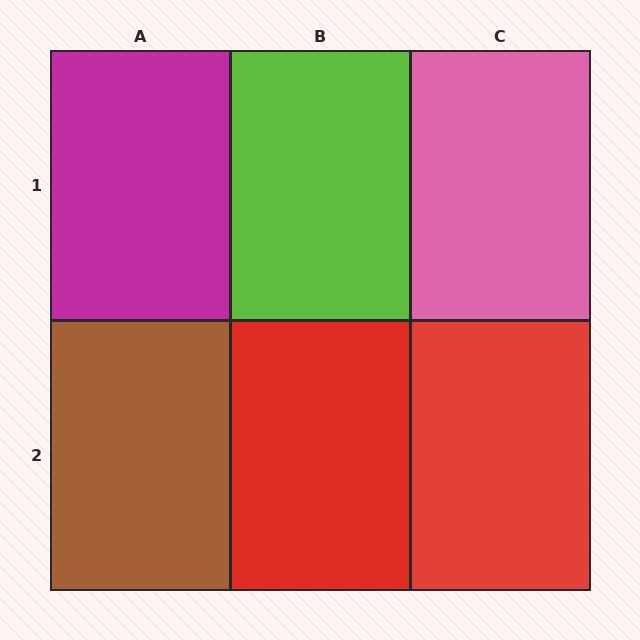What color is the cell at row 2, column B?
Red.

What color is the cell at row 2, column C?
Red.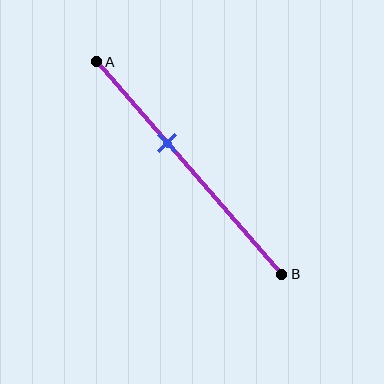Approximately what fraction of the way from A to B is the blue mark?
The blue mark is approximately 40% of the way from A to B.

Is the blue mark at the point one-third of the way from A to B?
No, the mark is at about 40% from A, not at the 33% one-third point.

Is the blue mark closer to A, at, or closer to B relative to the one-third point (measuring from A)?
The blue mark is closer to point B than the one-third point of segment AB.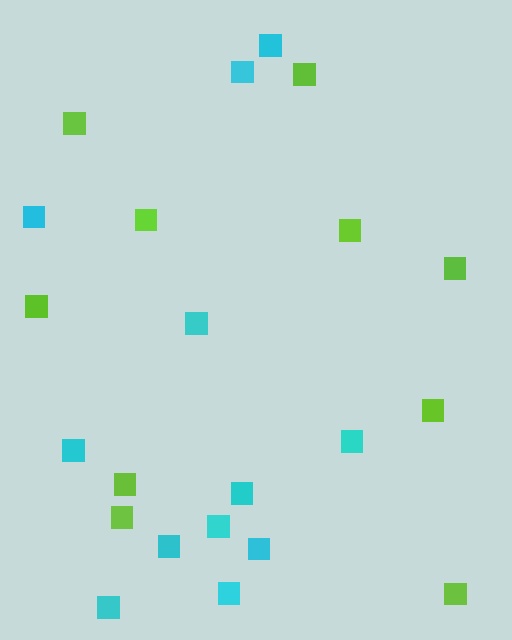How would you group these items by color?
There are 2 groups: one group of cyan squares (12) and one group of lime squares (10).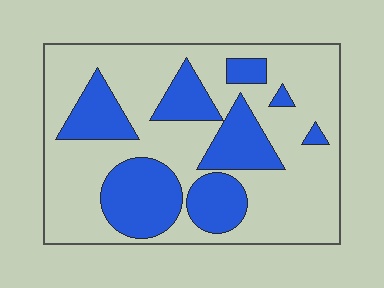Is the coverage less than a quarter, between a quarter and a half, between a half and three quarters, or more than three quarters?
Between a quarter and a half.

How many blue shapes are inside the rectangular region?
8.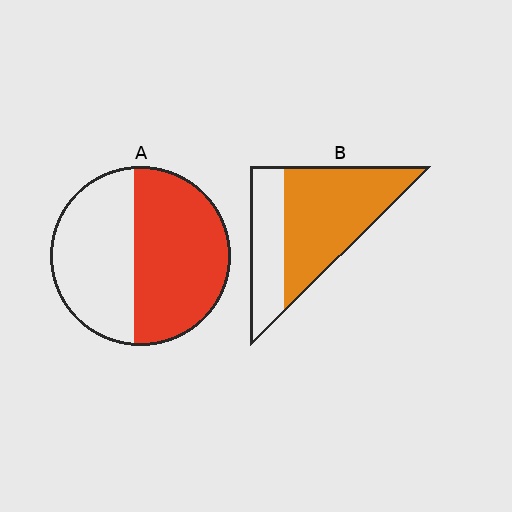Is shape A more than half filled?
Yes.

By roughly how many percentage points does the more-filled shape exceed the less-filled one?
By roughly 10 percentage points (B over A).